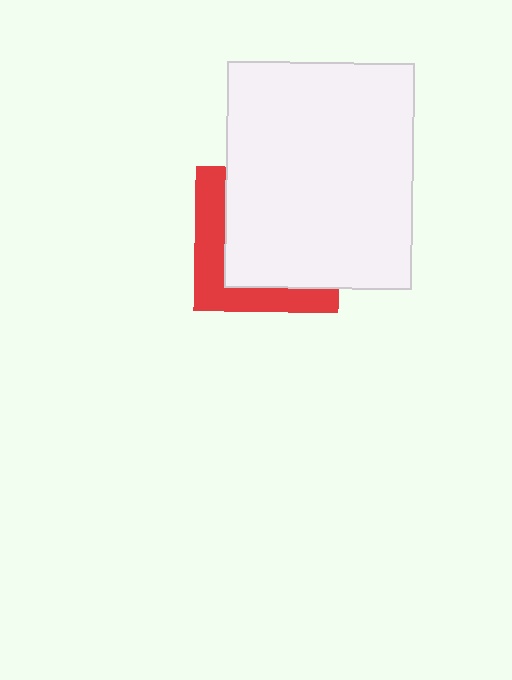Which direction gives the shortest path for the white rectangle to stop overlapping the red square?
Moving toward the upper-right gives the shortest separation.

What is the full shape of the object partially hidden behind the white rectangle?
The partially hidden object is a red square.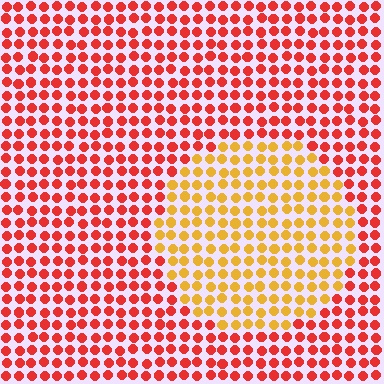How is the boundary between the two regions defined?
The boundary is defined purely by a slight shift in hue (about 42 degrees). Spacing, size, and orientation are identical on both sides.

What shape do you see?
I see a circle.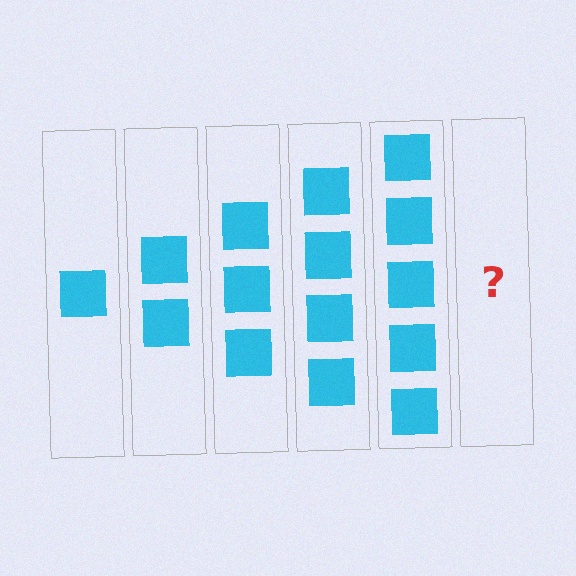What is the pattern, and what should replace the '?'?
The pattern is that each step adds one more square. The '?' should be 6 squares.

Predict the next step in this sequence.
The next step is 6 squares.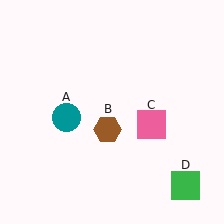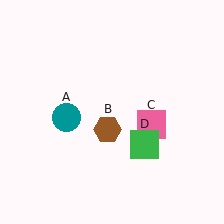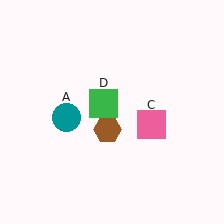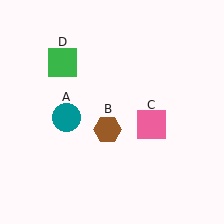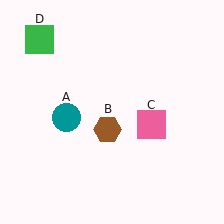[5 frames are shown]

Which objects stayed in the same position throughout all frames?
Teal circle (object A) and brown hexagon (object B) and pink square (object C) remained stationary.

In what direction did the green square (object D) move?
The green square (object D) moved up and to the left.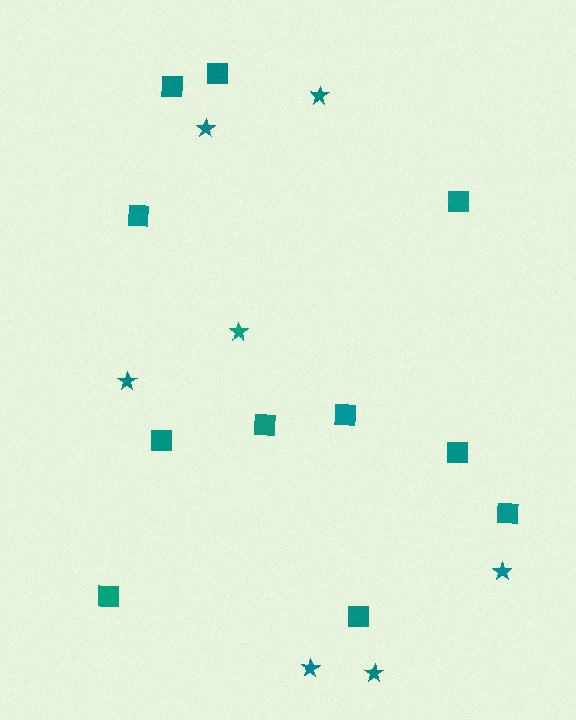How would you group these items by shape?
There are 2 groups: one group of squares (11) and one group of stars (7).